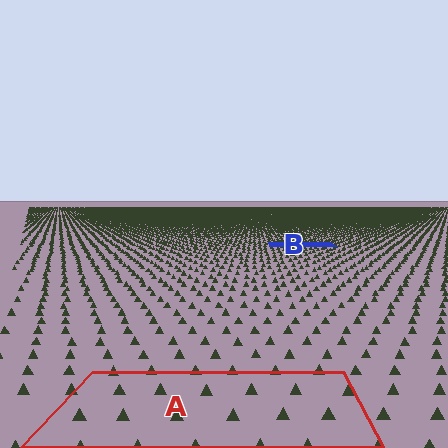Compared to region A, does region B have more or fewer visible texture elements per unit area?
Region B has more texture elements per unit area — they are packed more densely because it is farther away.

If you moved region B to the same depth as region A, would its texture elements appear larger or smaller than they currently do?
They would appear larger. At a closer depth, the same texture elements are projected at a bigger on-screen size.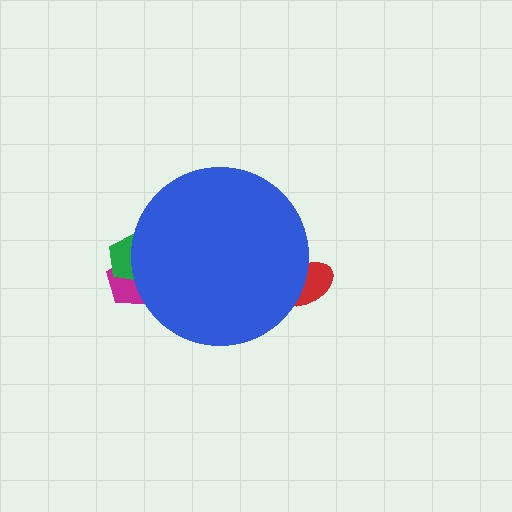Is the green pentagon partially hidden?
Yes, the green pentagon is partially hidden behind the blue circle.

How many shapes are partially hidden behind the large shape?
3 shapes are partially hidden.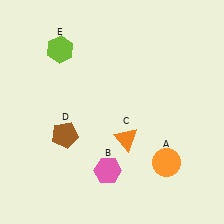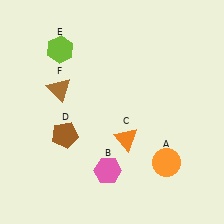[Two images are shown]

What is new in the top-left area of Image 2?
A brown triangle (F) was added in the top-left area of Image 2.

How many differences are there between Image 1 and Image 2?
There is 1 difference between the two images.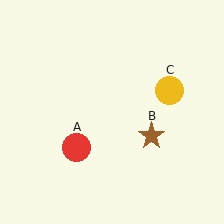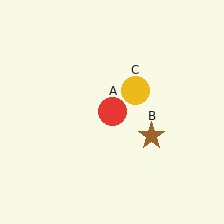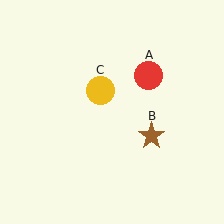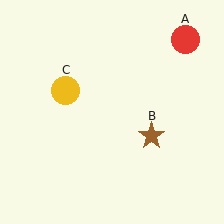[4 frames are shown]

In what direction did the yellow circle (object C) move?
The yellow circle (object C) moved left.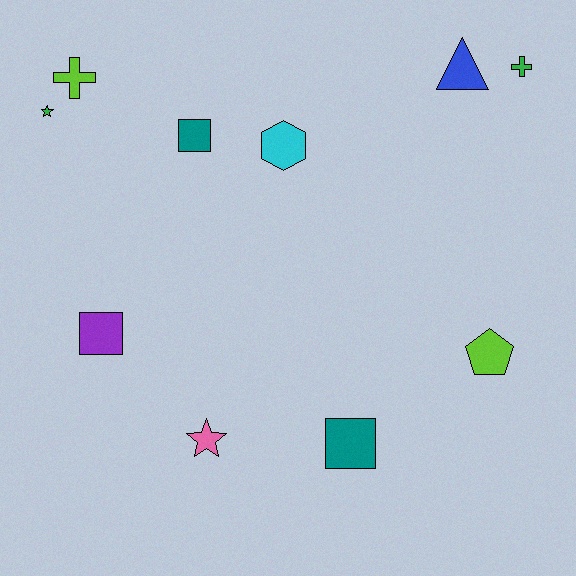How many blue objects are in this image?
There is 1 blue object.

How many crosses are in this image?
There are 2 crosses.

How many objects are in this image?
There are 10 objects.